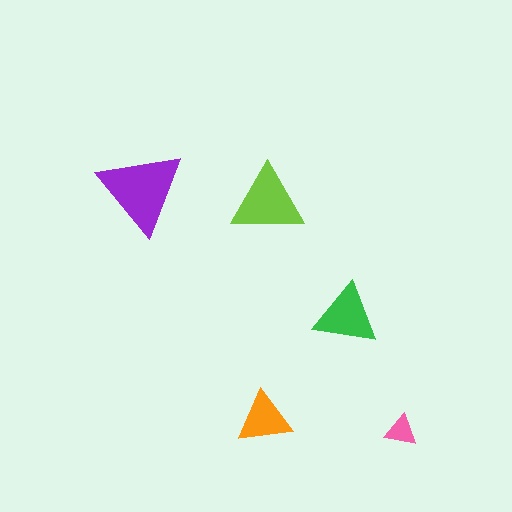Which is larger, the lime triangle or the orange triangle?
The lime one.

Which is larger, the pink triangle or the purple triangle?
The purple one.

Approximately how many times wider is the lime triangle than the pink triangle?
About 2.5 times wider.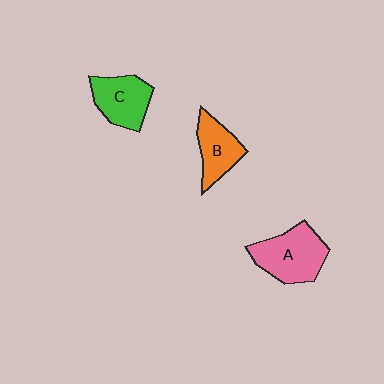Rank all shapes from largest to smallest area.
From largest to smallest: A (pink), C (green), B (orange).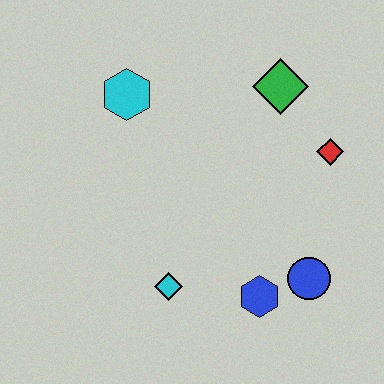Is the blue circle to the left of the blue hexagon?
No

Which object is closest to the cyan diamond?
The blue hexagon is closest to the cyan diamond.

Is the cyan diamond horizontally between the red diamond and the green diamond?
No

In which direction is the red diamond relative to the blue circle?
The red diamond is above the blue circle.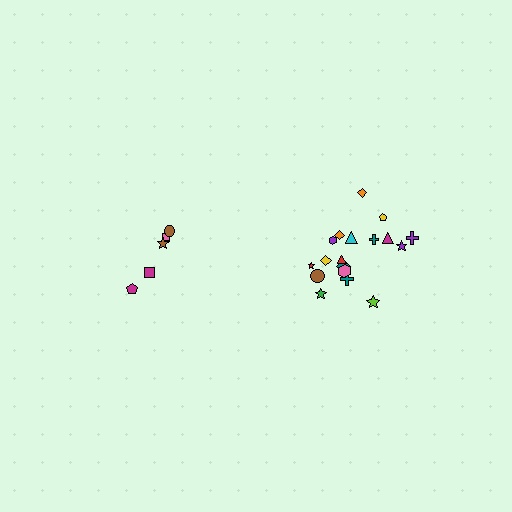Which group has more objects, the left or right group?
The right group.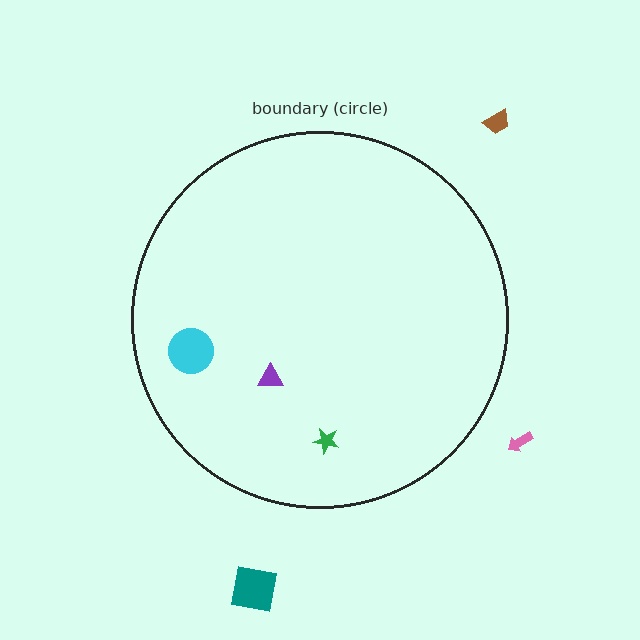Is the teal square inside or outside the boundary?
Outside.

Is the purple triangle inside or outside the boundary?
Inside.